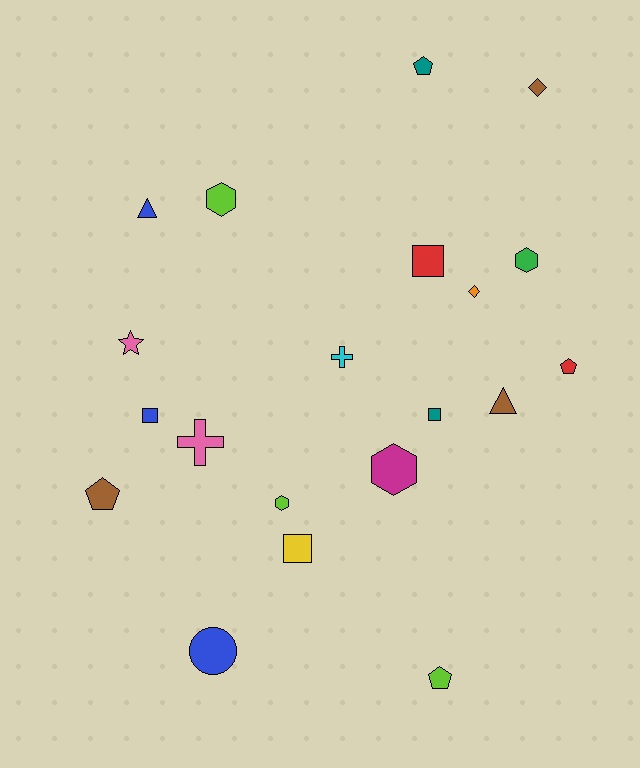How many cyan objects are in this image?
There is 1 cyan object.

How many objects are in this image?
There are 20 objects.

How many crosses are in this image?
There are 2 crosses.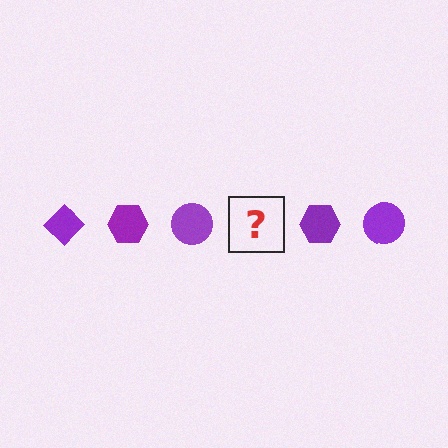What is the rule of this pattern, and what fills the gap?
The rule is that the pattern cycles through diamond, hexagon, circle shapes in purple. The gap should be filled with a purple diamond.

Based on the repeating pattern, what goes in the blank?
The blank should be a purple diamond.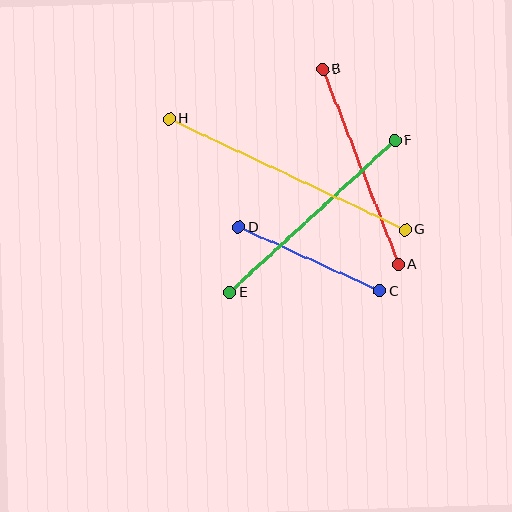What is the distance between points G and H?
The distance is approximately 261 pixels.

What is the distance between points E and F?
The distance is approximately 224 pixels.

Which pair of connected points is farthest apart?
Points G and H are farthest apart.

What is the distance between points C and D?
The distance is approximately 155 pixels.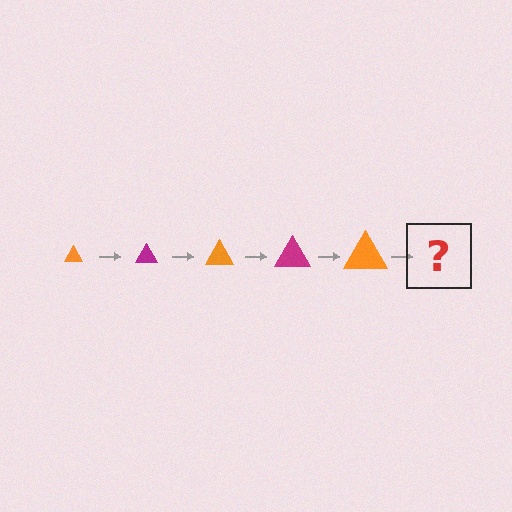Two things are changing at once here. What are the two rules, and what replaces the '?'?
The two rules are that the triangle grows larger each step and the color cycles through orange and magenta. The '?' should be a magenta triangle, larger than the previous one.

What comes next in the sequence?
The next element should be a magenta triangle, larger than the previous one.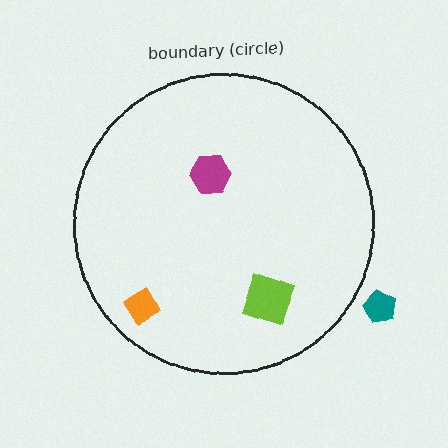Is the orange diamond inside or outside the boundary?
Inside.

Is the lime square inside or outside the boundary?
Inside.